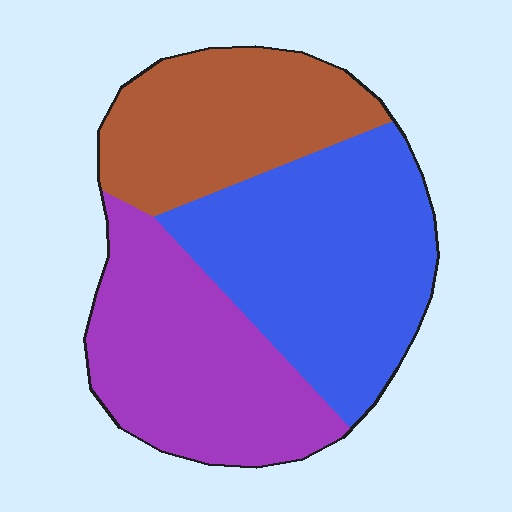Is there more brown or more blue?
Blue.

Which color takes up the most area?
Blue, at roughly 40%.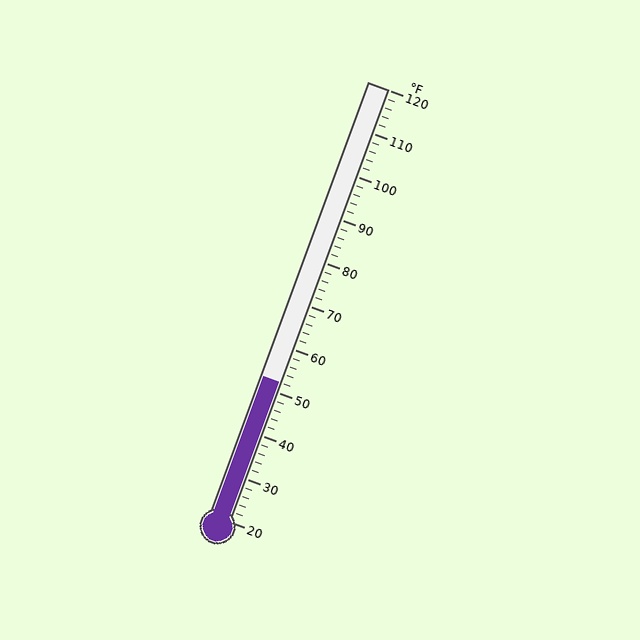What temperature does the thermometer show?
The thermometer shows approximately 52°F.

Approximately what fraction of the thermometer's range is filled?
The thermometer is filled to approximately 30% of its range.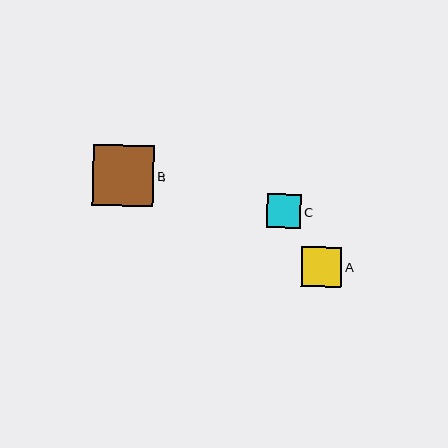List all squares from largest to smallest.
From largest to smallest: B, A, C.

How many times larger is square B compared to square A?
Square B is approximately 1.5 times the size of square A.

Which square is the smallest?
Square C is the smallest with a size of approximately 34 pixels.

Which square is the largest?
Square B is the largest with a size of approximately 61 pixels.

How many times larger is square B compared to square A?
Square B is approximately 1.5 times the size of square A.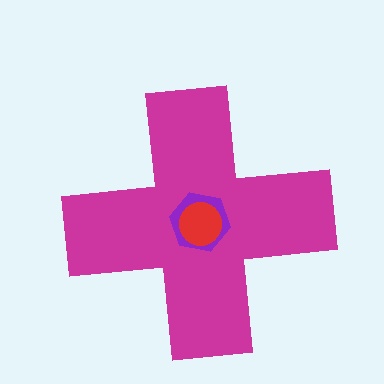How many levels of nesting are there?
3.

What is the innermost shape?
The red circle.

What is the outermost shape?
The magenta cross.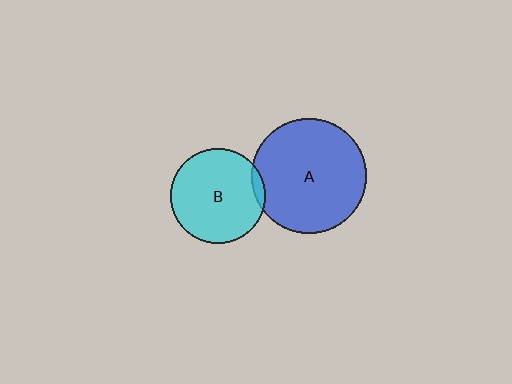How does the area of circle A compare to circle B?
Approximately 1.5 times.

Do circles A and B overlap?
Yes.